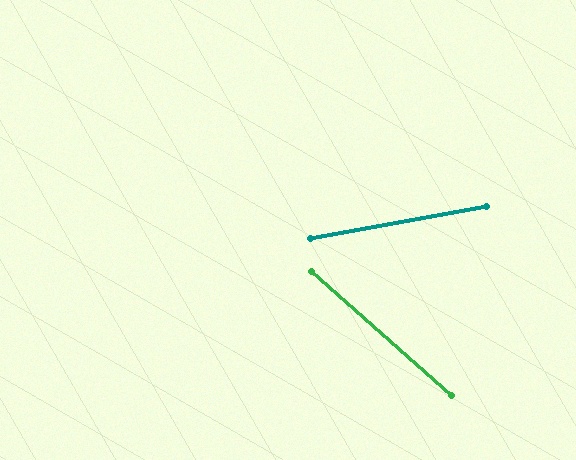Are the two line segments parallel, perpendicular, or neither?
Neither parallel nor perpendicular — they differ by about 52°.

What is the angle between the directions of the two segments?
Approximately 52 degrees.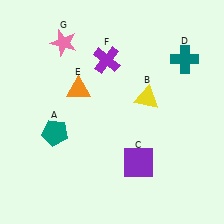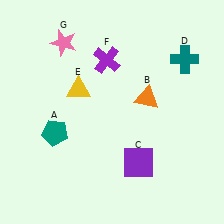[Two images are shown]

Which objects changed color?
B changed from yellow to orange. E changed from orange to yellow.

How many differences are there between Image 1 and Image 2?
There are 2 differences between the two images.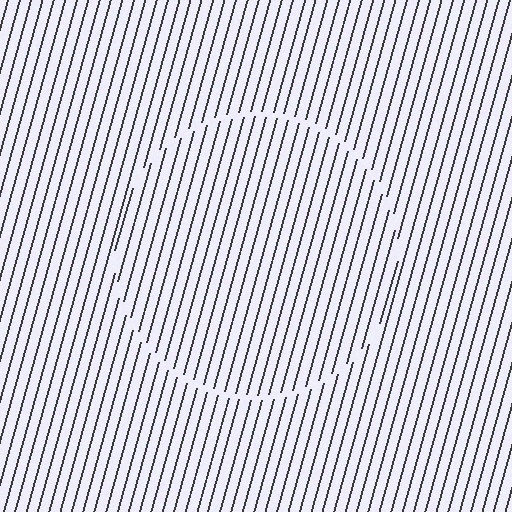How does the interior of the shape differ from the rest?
The interior of the shape contains the same grating, shifted by half a period — the contour is defined by the phase discontinuity where line-ends from the inner and outer gratings abut.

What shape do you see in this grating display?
An illusory circle. The interior of the shape contains the same grating, shifted by half a period — the contour is defined by the phase discontinuity where line-ends from the inner and outer gratings abut.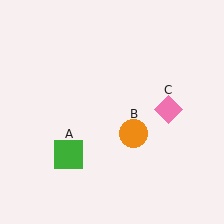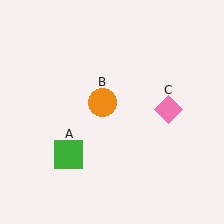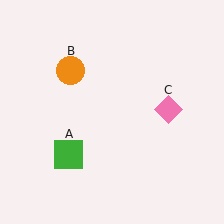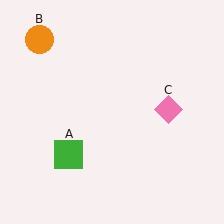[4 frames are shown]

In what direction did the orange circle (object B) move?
The orange circle (object B) moved up and to the left.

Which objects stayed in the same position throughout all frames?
Green square (object A) and pink diamond (object C) remained stationary.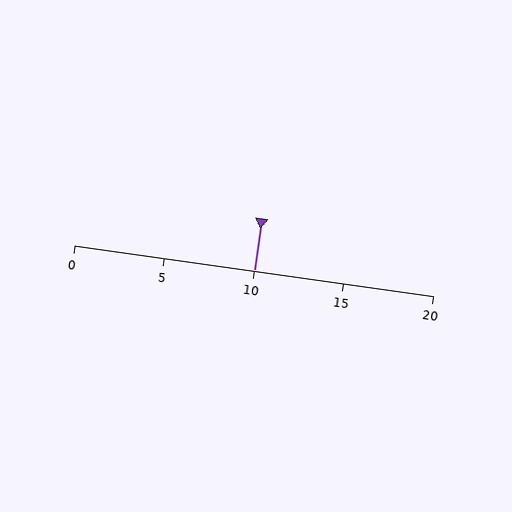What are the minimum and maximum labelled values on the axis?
The axis runs from 0 to 20.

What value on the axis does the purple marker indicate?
The marker indicates approximately 10.